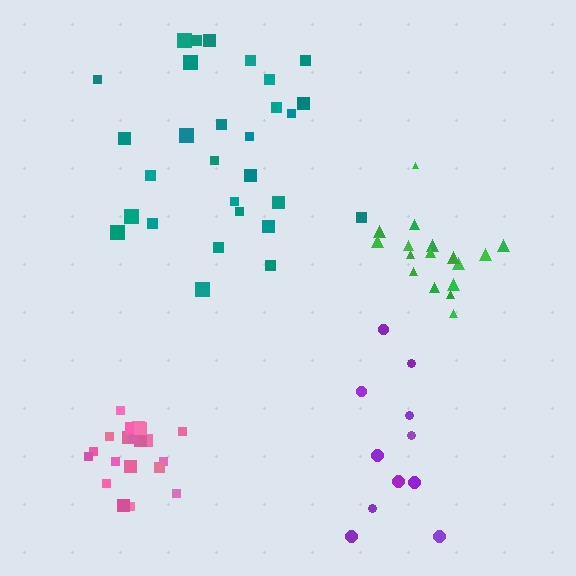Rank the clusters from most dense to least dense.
pink, green, teal, purple.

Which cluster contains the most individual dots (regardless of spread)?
Teal (29).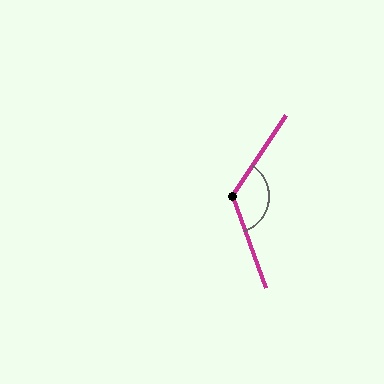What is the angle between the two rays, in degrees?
Approximately 127 degrees.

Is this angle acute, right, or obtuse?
It is obtuse.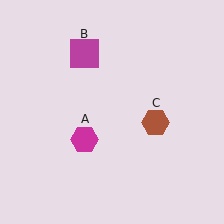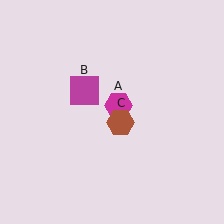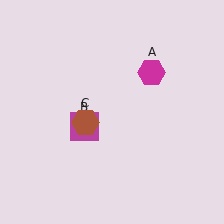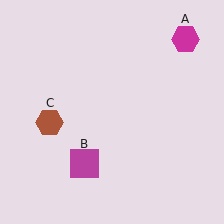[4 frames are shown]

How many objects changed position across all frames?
3 objects changed position: magenta hexagon (object A), magenta square (object B), brown hexagon (object C).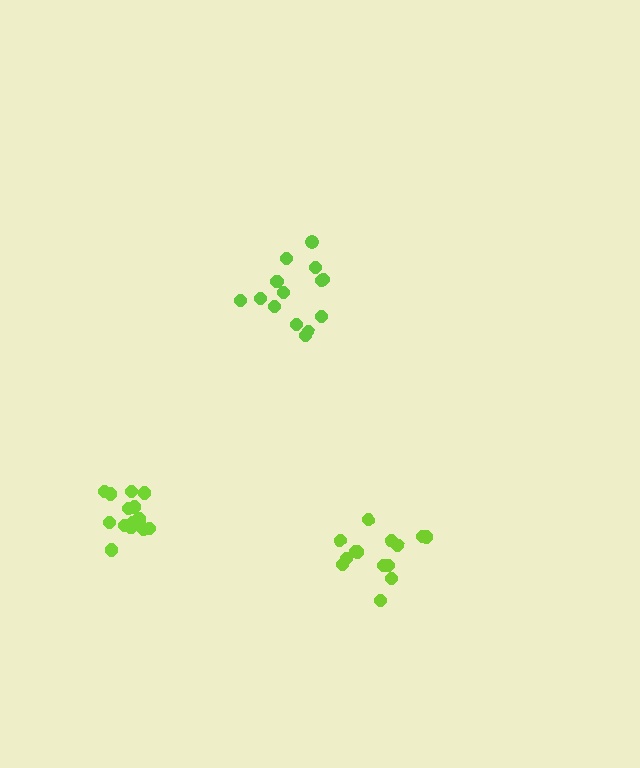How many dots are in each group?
Group 1: 14 dots, Group 2: 14 dots, Group 3: 15 dots (43 total).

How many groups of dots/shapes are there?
There are 3 groups.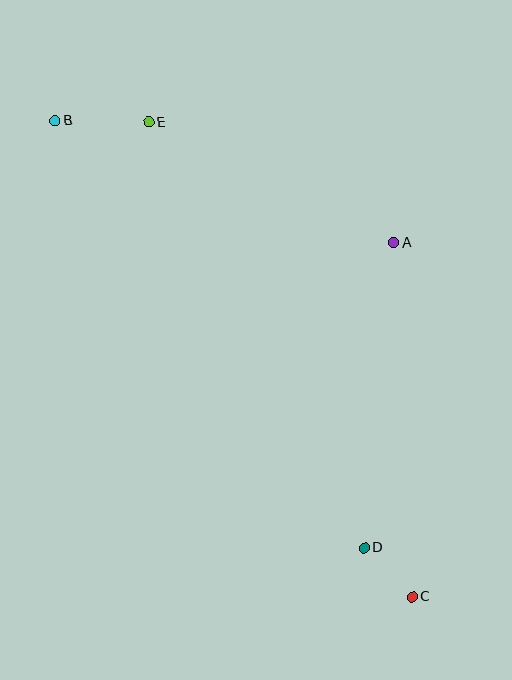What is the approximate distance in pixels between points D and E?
The distance between D and E is approximately 477 pixels.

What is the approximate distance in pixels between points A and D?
The distance between A and D is approximately 307 pixels.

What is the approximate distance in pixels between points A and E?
The distance between A and E is approximately 273 pixels.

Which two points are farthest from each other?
Points B and C are farthest from each other.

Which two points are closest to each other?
Points C and D are closest to each other.